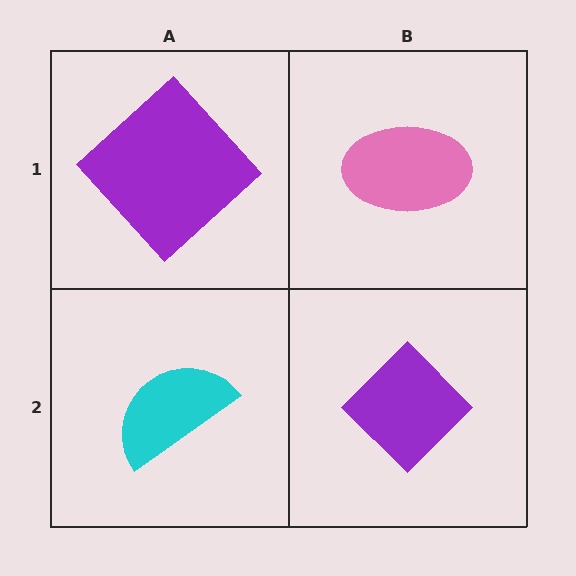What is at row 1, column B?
A pink ellipse.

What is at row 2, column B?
A purple diamond.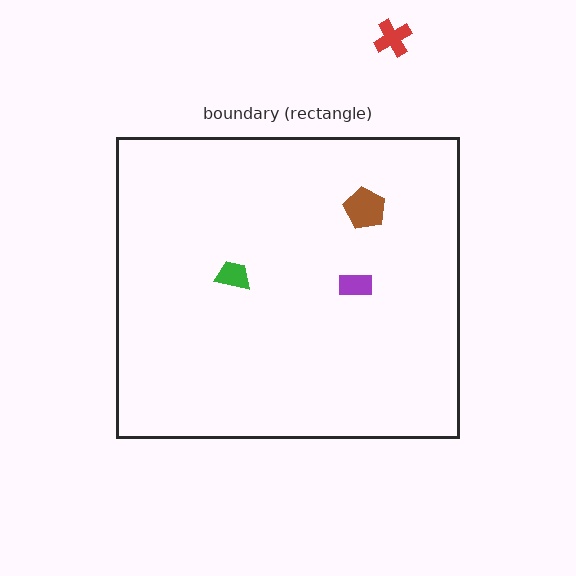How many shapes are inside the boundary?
3 inside, 1 outside.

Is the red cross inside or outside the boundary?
Outside.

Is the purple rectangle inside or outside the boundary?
Inside.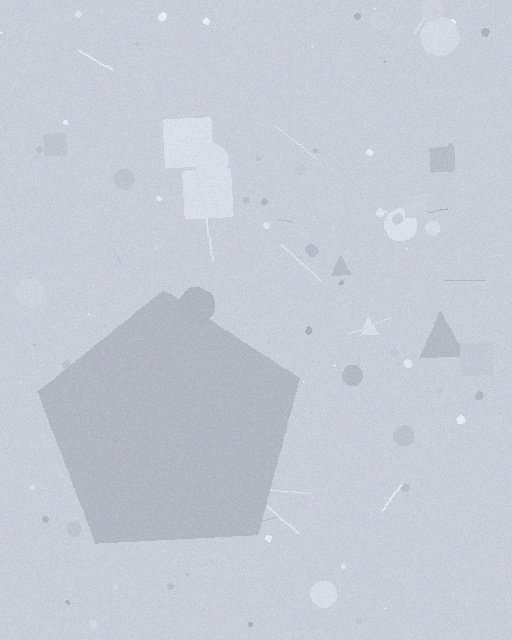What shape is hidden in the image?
A pentagon is hidden in the image.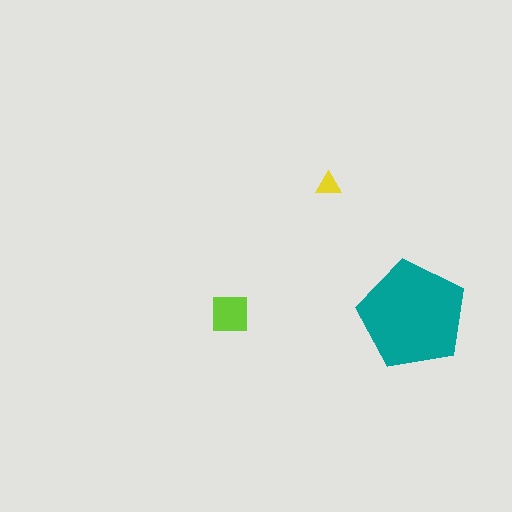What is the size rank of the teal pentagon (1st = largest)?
1st.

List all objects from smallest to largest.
The yellow triangle, the lime square, the teal pentagon.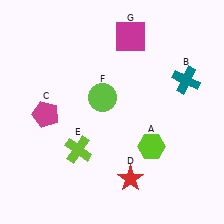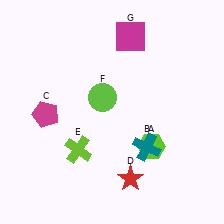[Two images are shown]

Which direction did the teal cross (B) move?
The teal cross (B) moved down.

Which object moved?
The teal cross (B) moved down.